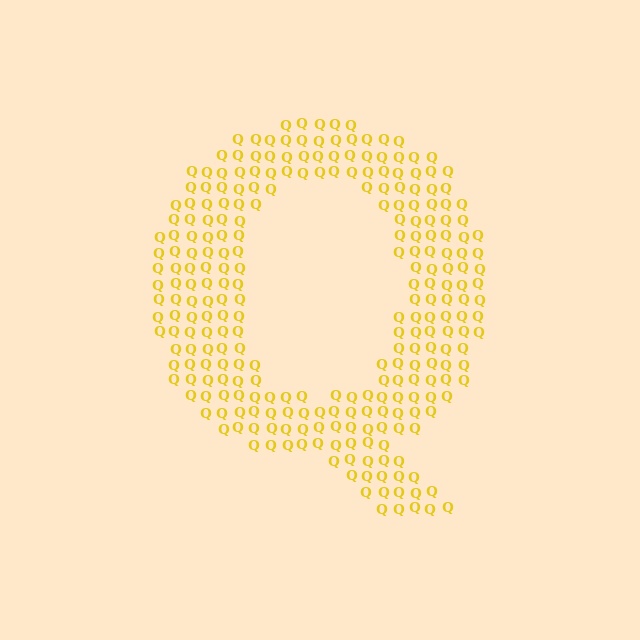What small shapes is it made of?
It is made of small letter Q's.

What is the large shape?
The large shape is the letter Q.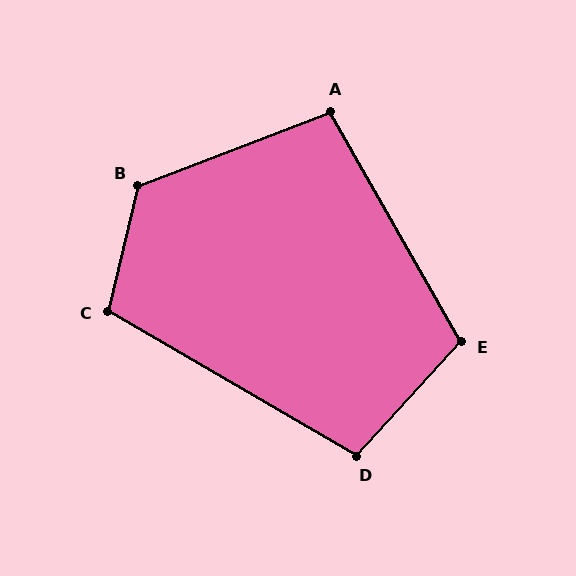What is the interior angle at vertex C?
Approximately 107 degrees (obtuse).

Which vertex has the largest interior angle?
B, at approximately 125 degrees.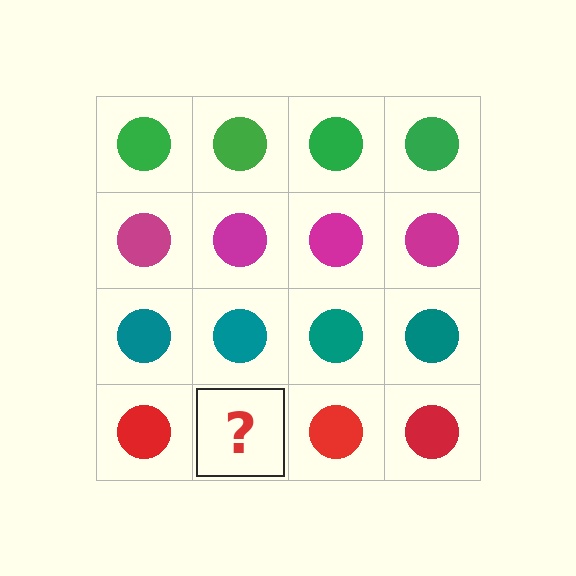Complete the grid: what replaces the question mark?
The question mark should be replaced with a red circle.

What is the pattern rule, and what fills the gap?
The rule is that each row has a consistent color. The gap should be filled with a red circle.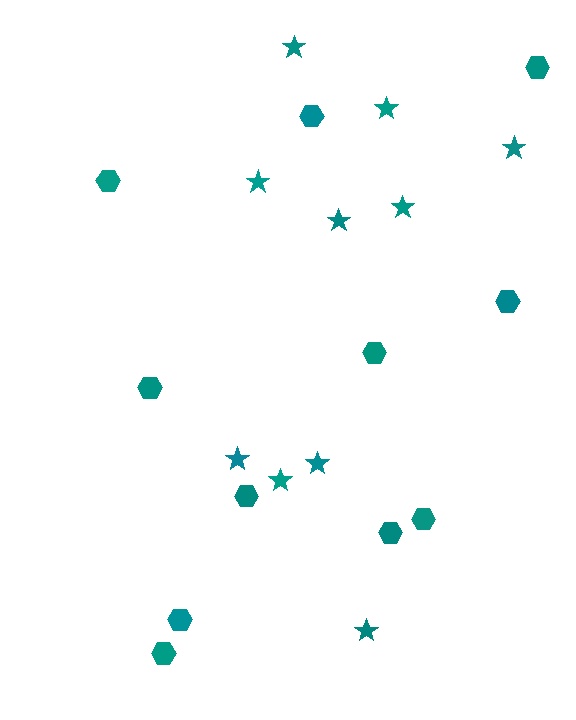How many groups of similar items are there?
There are 2 groups: one group of hexagons (11) and one group of stars (10).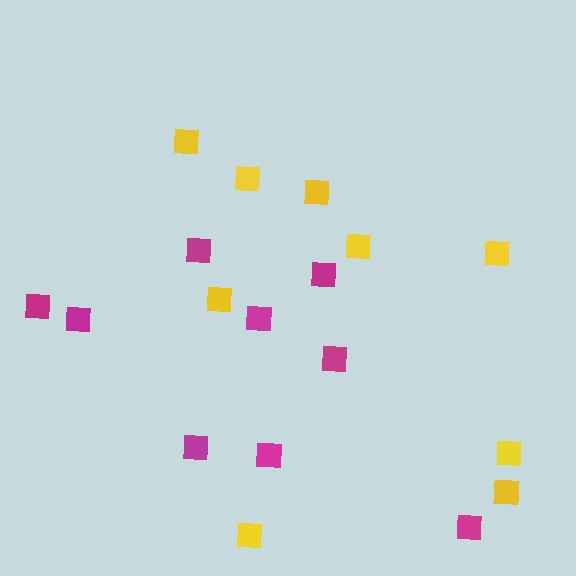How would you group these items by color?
There are 2 groups: one group of yellow squares (9) and one group of magenta squares (9).